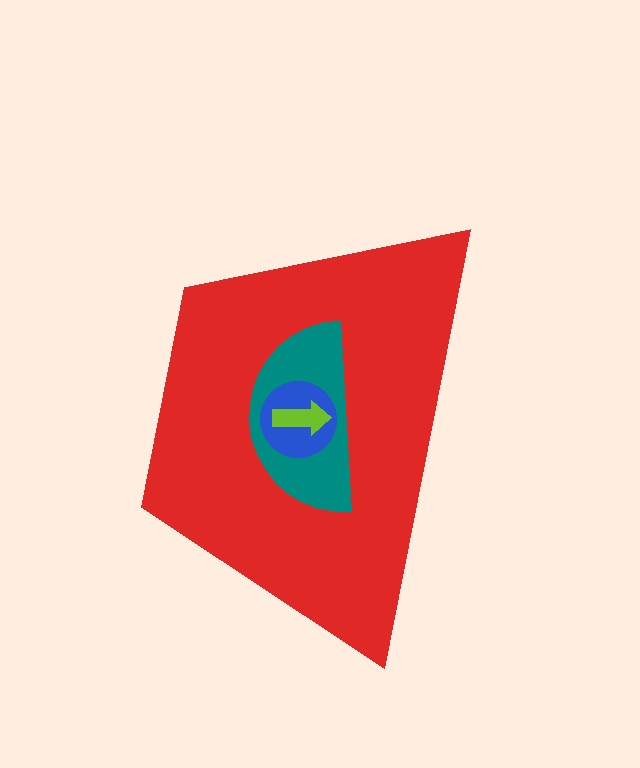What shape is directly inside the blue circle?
The lime arrow.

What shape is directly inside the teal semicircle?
The blue circle.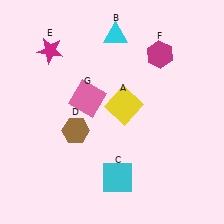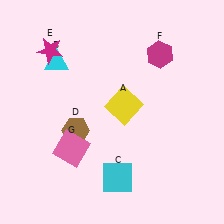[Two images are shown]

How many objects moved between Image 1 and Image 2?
2 objects moved between the two images.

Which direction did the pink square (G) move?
The pink square (G) moved down.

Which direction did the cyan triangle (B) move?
The cyan triangle (B) moved left.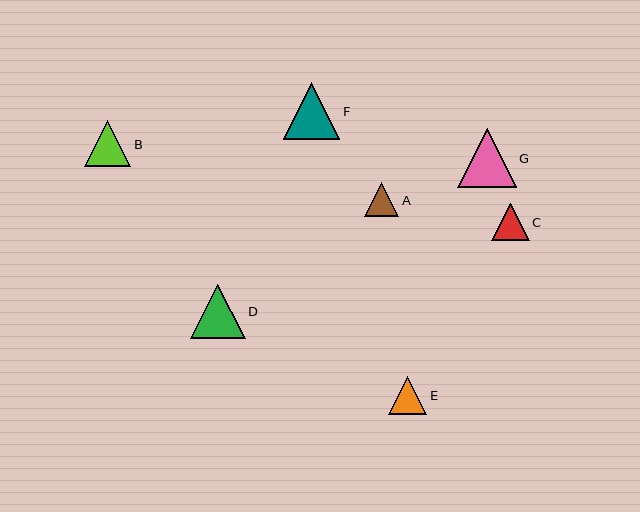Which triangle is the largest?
Triangle G is the largest with a size of approximately 59 pixels.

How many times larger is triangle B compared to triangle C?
Triangle B is approximately 1.2 times the size of triangle C.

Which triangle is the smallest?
Triangle A is the smallest with a size of approximately 34 pixels.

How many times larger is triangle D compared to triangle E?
Triangle D is approximately 1.4 times the size of triangle E.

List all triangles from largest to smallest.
From largest to smallest: G, F, D, B, E, C, A.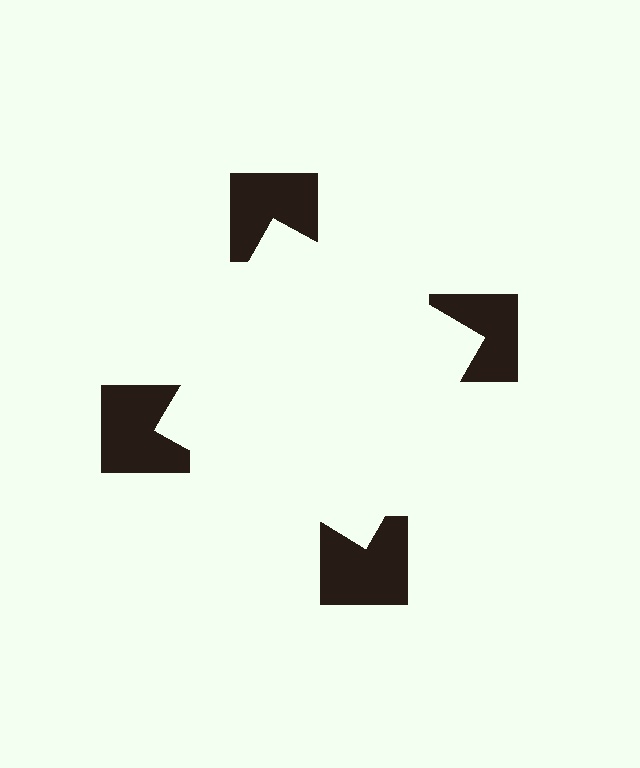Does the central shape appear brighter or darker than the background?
It typically appears slightly brighter than the background, even though no actual brightness change is drawn.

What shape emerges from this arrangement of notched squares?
An illusory square — its edges are inferred from the aligned wedge cuts in the notched squares, not physically drawn.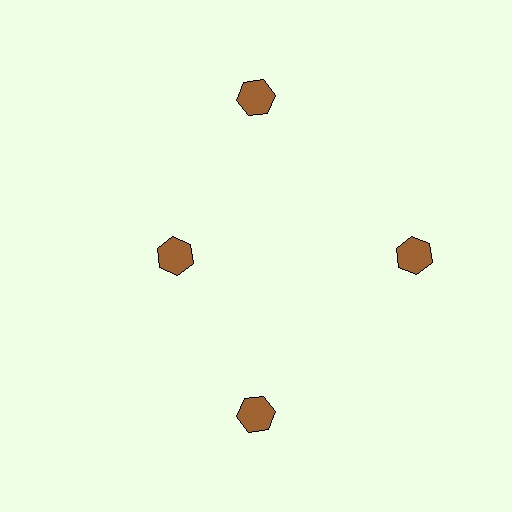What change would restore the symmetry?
The symmetry would be restored by moving it outward, back onto the ring so that all 4 hexagons sit at equal angles and equal distance from the center.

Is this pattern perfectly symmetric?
No. The 4 brown hexagons are arranged in a ring, but one element near the 9 o'clock position is pulled inward toward the center, breaking the 4-fold rotational symmetry.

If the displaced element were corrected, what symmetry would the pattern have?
It would have 4-fold rotational symmetry — the pattern would map onto itself every 90 degrees.